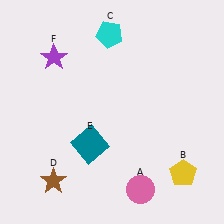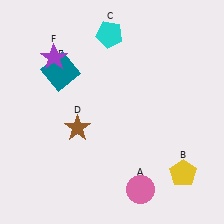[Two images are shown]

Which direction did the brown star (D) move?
The brown star (D) moved up.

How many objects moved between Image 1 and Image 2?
2 objects moved between the two images.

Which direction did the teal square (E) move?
The teal square (E) moved up.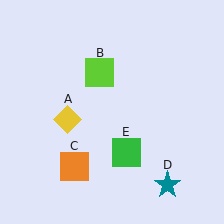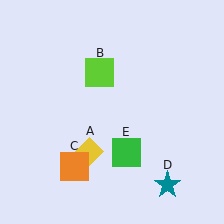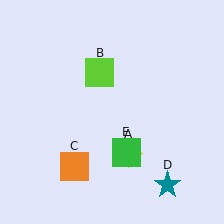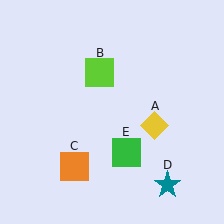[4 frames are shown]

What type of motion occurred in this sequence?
The yellow diamond (object A) rotated counterclockwise around the center of the scene.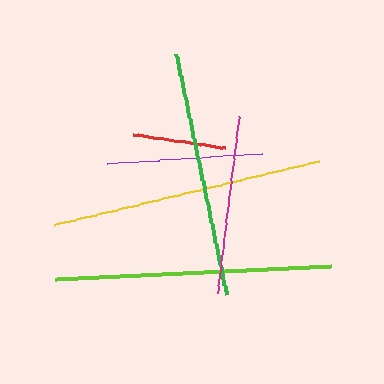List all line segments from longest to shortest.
From longest to shortest: lime, yellow, green, magenta, purple, red.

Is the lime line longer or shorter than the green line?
The lime line is longer than the green line.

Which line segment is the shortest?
The red line is the shortest at approximately 92 pixels.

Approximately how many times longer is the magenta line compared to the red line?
The magenta line is approximately 1.9 times the length of the red line.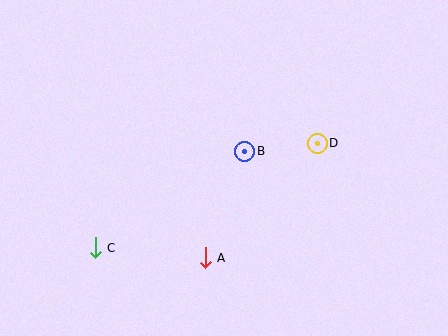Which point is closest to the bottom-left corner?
Point C is closest to the bottom-left corner.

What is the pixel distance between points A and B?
The distance between A and B is 113 pixels.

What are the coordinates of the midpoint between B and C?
The midpoint between B and C is at (170, 200).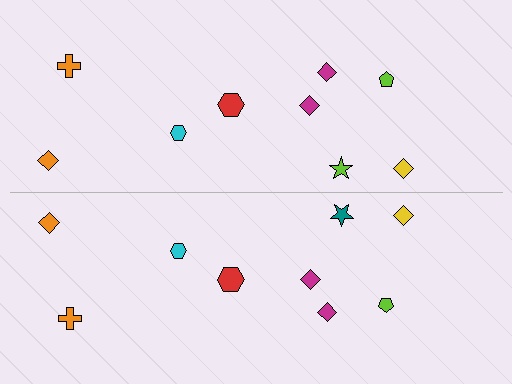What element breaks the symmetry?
The teal star on the bottom side breaks the symmetry — its mirror counterpart is lime.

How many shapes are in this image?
There are 18 shapes in this image.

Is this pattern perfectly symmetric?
No, the pattern is not perfectly symmetric. The teal star on the bottom side breaks the symmetry — its mirror counterpart is lime.